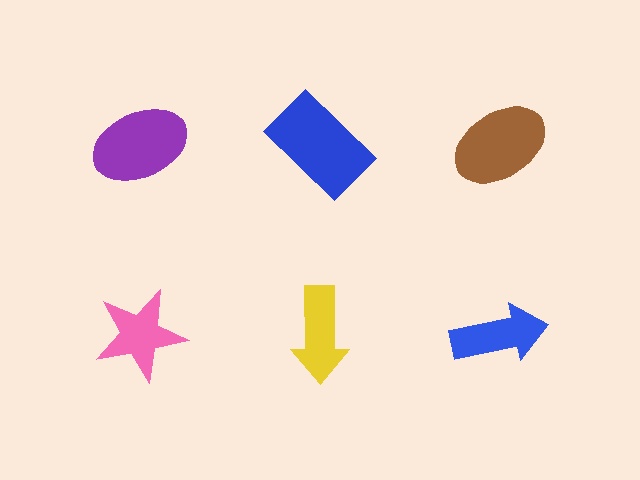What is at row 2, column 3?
A blue arrow.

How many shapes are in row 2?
3 shapes.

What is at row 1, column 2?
A blue rectangle.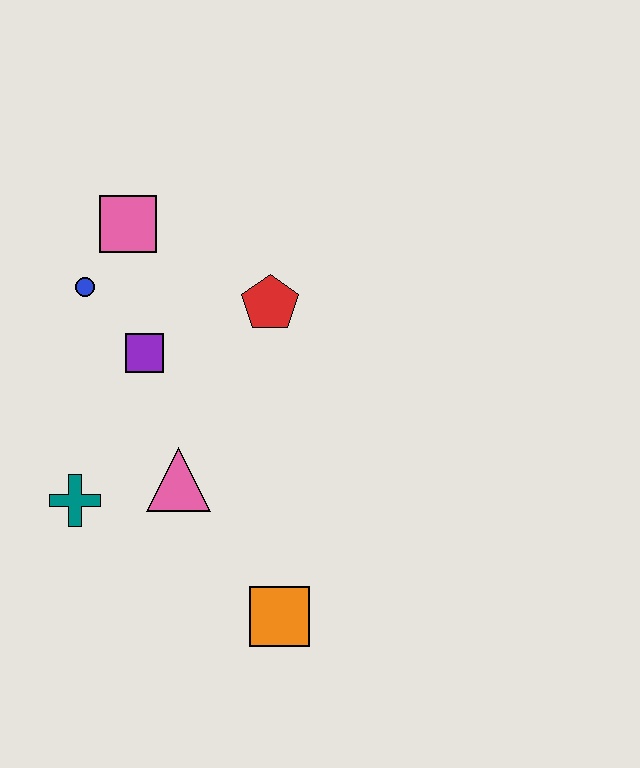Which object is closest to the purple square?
The blue circle is closest to the purple square.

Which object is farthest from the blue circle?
The orange square is farthest from the blue circle.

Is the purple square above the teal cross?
Yes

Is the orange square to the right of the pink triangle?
Yes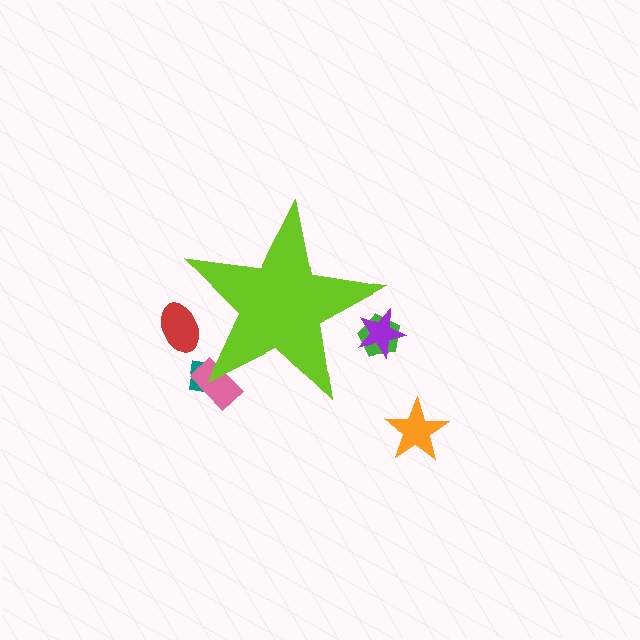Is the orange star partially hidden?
No, the orange star is fully visible.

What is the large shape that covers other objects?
A lime star.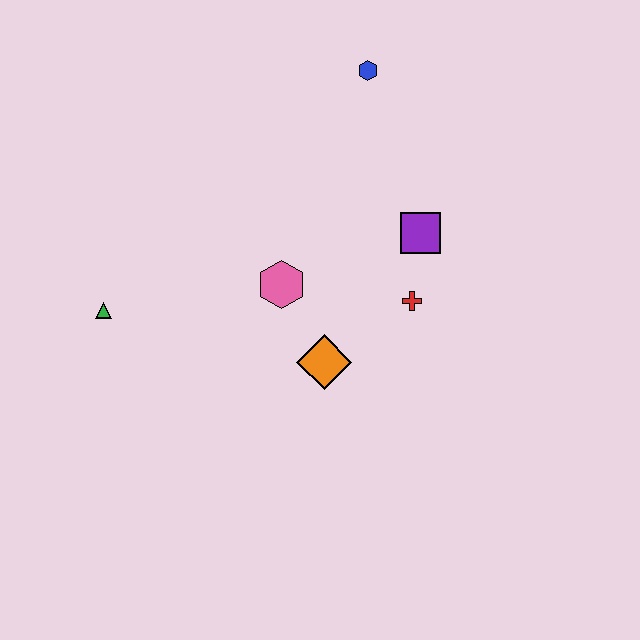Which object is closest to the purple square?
The red cross is closest to the purple square.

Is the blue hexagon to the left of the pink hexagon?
No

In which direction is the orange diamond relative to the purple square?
The orange diamond is below the purple square.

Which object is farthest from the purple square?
The green triangle is farthest from the purple square.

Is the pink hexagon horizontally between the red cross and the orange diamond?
No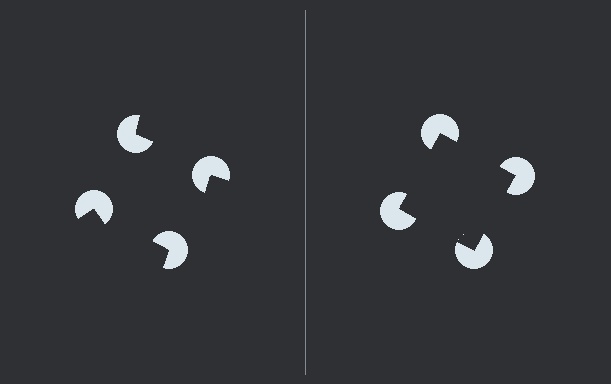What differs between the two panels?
The pac-man discs are positioned identically on both sides; only the wedge orientations differ. On the right they align to a square; on the left they are misaligned.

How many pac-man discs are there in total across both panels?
8 — 4 on each side.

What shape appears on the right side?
An illusory square.